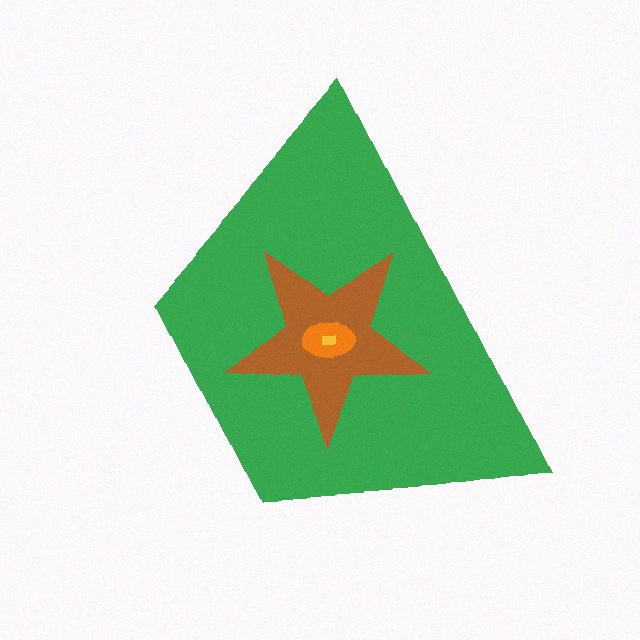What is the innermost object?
The yellow rectangle.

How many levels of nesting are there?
4.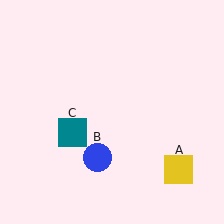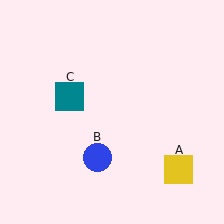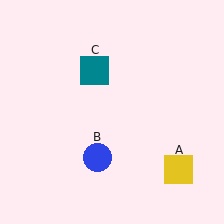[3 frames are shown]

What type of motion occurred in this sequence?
The teal square (object C) rotated clockwise around the center of the scene.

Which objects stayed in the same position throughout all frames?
Yellow square (object A) and blue circle (object B) remained stationary.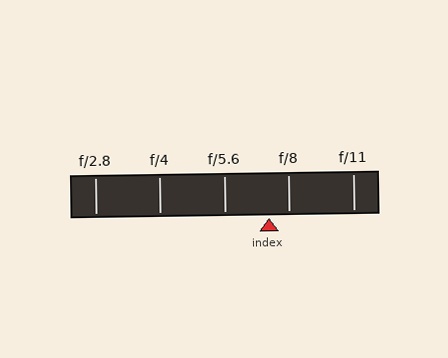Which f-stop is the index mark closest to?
The index mark is closest to f/8.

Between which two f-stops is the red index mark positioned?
The index mark is between f/5.6 and f/8.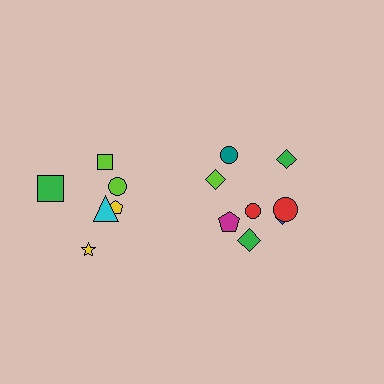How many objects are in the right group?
There are 8 objects.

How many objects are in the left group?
There are 6 objects.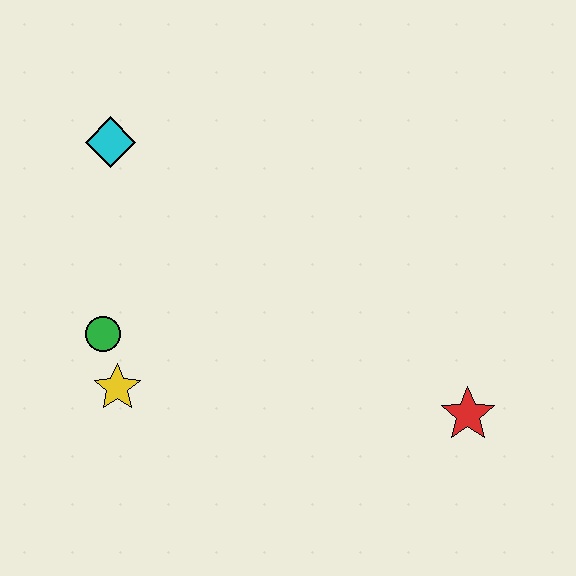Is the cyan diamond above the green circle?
Yes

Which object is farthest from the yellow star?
The red star is farthest from the yellow star.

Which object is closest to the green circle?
The yellow star is closest to the green circle.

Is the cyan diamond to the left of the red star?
Yes